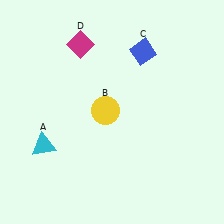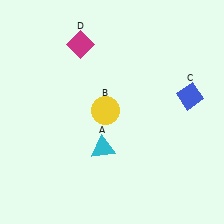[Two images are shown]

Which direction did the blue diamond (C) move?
The blue diamond (C) moved right.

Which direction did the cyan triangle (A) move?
The cyan triangle (A) moved right.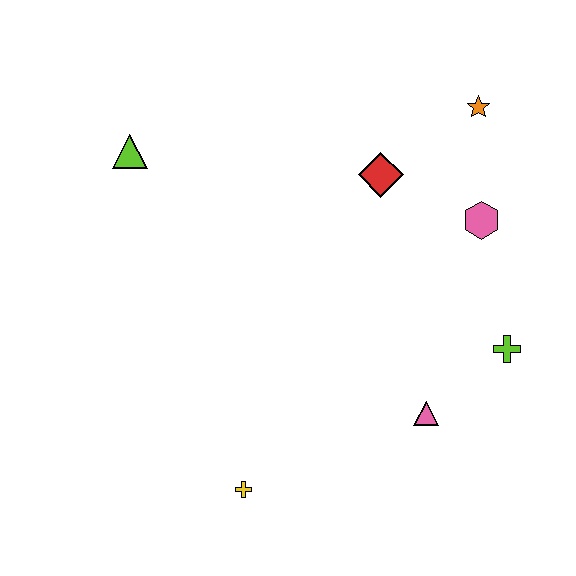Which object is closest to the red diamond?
The pink hexagon is closest to the red diamond.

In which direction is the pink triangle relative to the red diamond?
The pink triangle is below the red diamond.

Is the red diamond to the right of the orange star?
No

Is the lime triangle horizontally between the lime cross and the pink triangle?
No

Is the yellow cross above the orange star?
No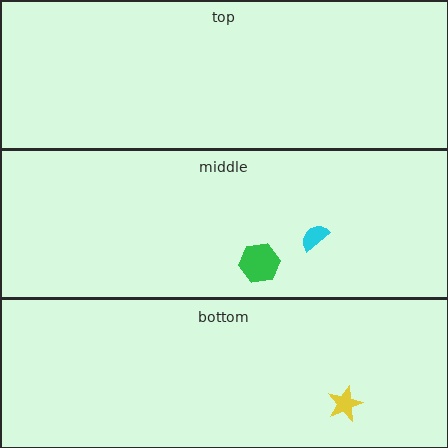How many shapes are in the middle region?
2.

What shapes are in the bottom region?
The yellow star.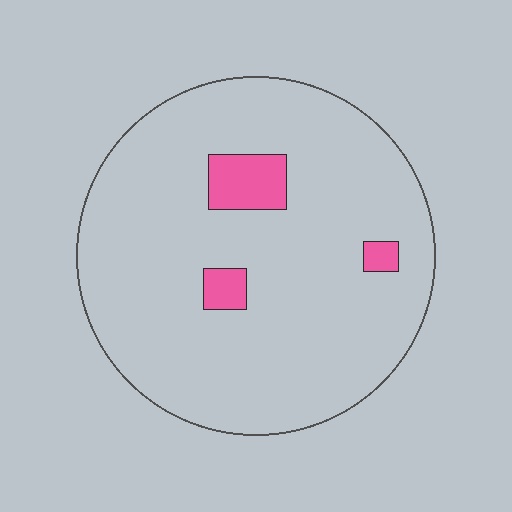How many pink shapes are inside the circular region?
3.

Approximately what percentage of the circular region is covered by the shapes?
Approximately 5%.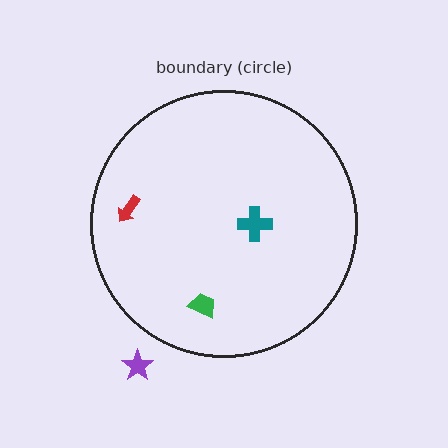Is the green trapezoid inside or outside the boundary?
Inside.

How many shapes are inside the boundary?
3 inside, 1 outside.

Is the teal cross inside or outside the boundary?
Inside.